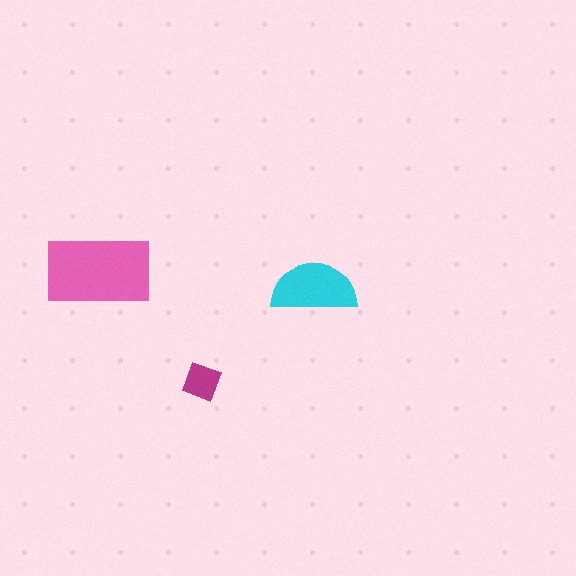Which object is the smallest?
The magenta diamond.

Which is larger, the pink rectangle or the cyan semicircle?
The pink rectangle.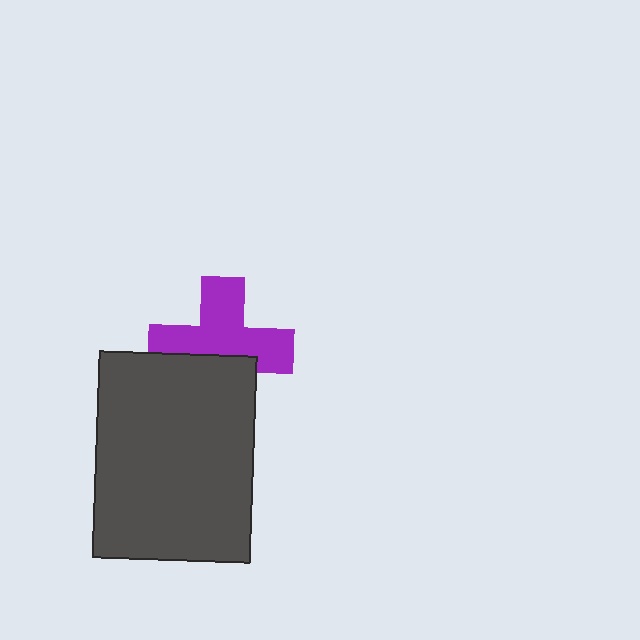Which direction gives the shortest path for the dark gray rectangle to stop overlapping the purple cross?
Moving down gives the shortest separation.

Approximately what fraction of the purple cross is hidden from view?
Roughly 38% of the purple cross is hidden behind the dark gray rectangle.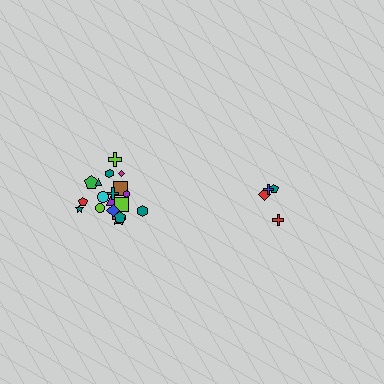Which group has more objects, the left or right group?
The left group.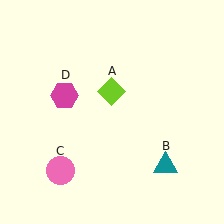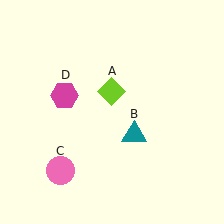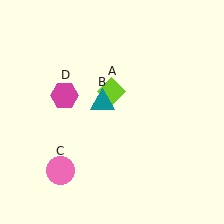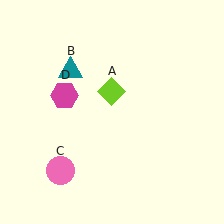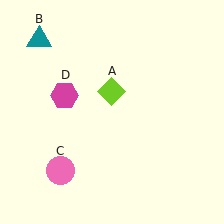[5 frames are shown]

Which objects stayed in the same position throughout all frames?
Lime diamond (object A) and pink circle (object C) and magenta hexagon (object D) remained stationary.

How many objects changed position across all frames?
1 object changed position: teal triangle (object B).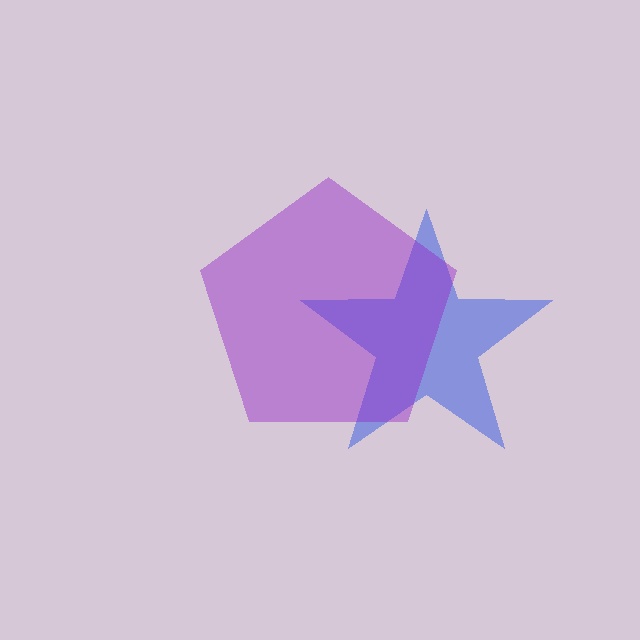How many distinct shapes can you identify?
There are 2 distinct shapes: a blue star, a purple pentagon.